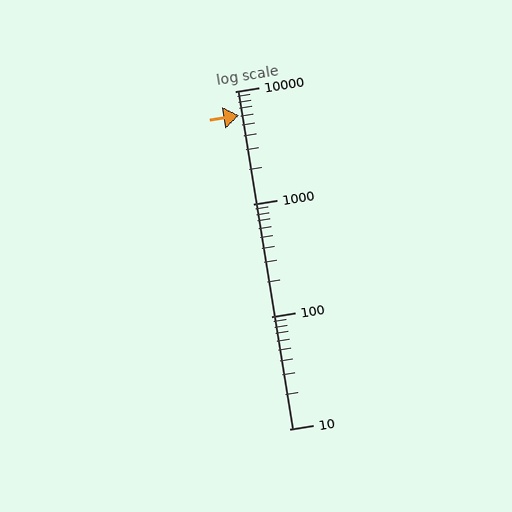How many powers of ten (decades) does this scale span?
The scale spans 3 decades, from 10 to 10000.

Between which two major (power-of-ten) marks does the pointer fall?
The pointer is between 1000 and 10000.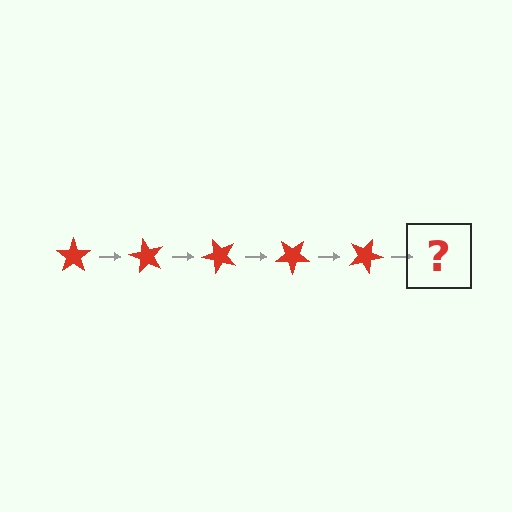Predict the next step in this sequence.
The next step is a red star rotated 300 degrees.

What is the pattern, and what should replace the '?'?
The pattern is that the star rotates 60 degrees each step. The '?' should be a red star rotated 300 degrees.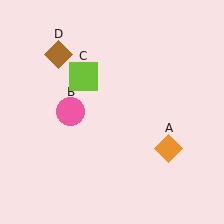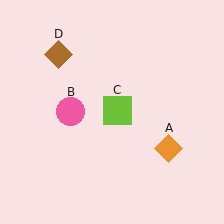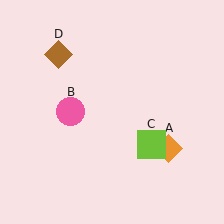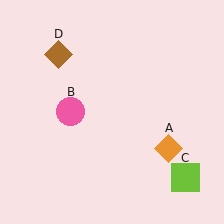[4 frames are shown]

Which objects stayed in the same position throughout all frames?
Orange diamond (object A) and pink circle (object B) and brown diamond (object D) remained stationary.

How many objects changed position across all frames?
1 object changed position: lime square (object C).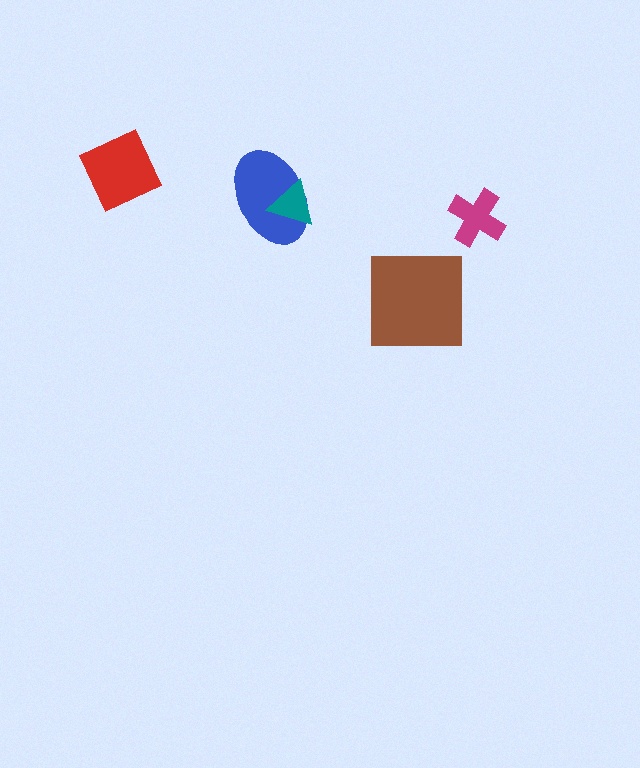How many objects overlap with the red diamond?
0 objects overlap with the red diamond.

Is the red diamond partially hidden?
No, no other shape covers it.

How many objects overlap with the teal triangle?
1 object overlaps with the teal triangle.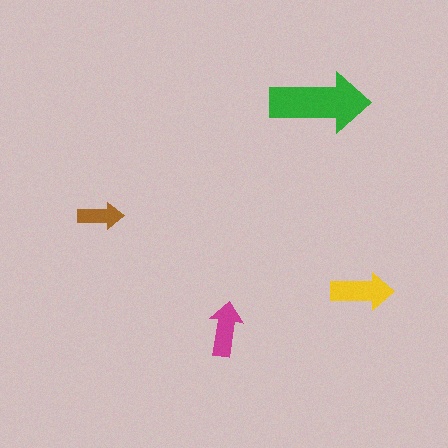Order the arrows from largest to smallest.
the green one, the yellow one, the magenta one, the brown one.